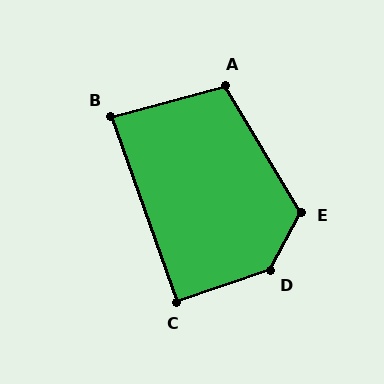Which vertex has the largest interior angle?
D, at approximately 136 degrees.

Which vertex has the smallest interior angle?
B, at approximately 85 degrees.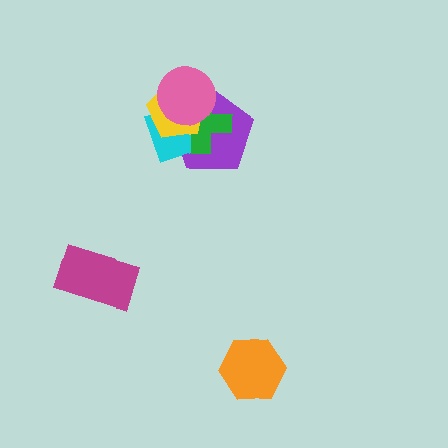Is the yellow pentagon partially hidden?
Yes, it is partially covered by another shape.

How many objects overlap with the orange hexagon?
0 objects overlap with the orange hexagon.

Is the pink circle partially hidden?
No, no other shape covers it.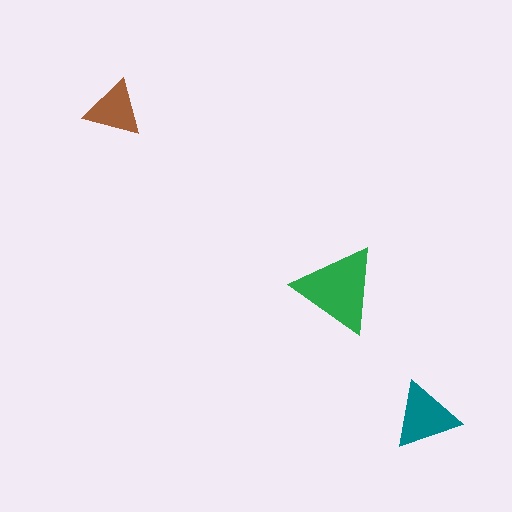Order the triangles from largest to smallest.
the green one, the teal one, the brown one.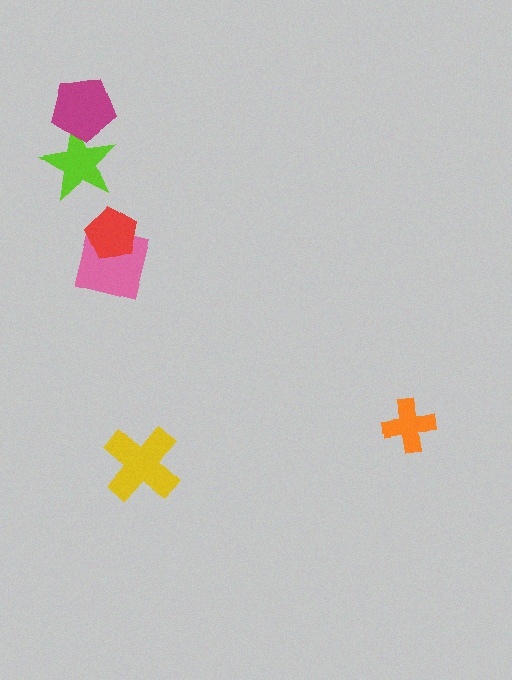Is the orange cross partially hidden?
No, no other shape covers it.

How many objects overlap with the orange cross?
0 objects overlap with the orange cross.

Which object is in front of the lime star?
The magenta pentagon is in front of the lime star.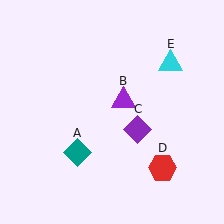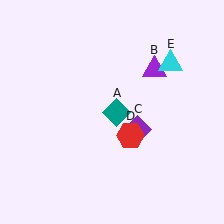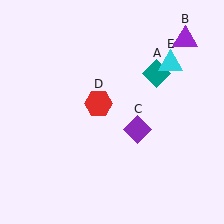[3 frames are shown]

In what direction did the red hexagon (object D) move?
The red hexagon (object D) moved up and to the left.